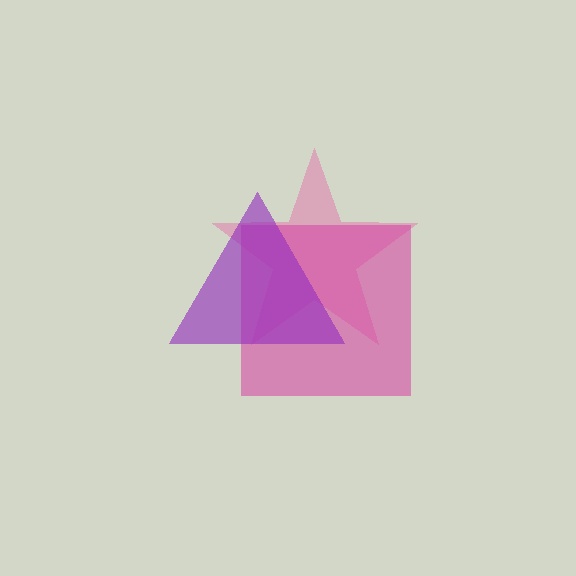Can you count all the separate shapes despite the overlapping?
Yes, there are 3 separate shapes.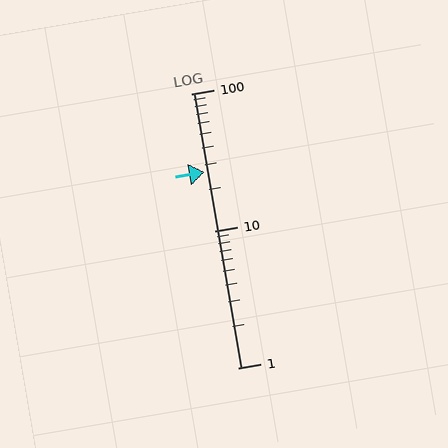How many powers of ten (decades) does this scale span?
The scale spans 2 decades, from 1 to 100.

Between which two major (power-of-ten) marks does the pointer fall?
The pointer is between 10 and 100.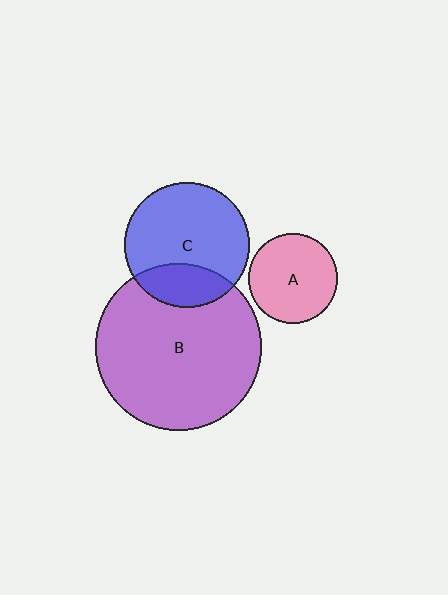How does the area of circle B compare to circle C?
Approximately 1.8 times.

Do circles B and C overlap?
Yes.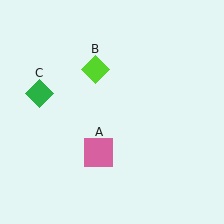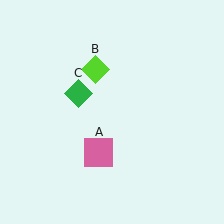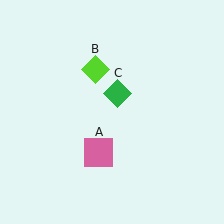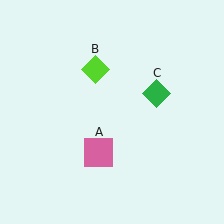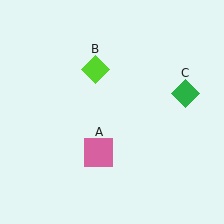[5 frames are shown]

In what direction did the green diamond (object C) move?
The green diamond (object C) moved right.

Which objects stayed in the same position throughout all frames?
Pink square (object A) and lime diamond (object B) remained stationary.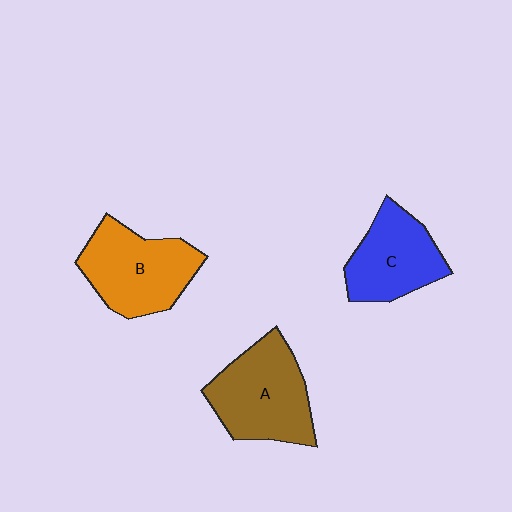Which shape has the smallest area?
Shape C (blue).